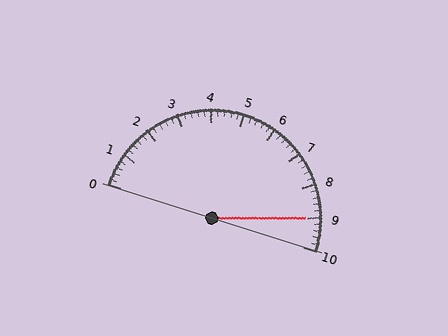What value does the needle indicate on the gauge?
The needle indicates approximately 9.0.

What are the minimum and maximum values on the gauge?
The gauge ranges from 0 to 10.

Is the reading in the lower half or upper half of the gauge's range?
The reading is in the upper half of the range (0 to 10).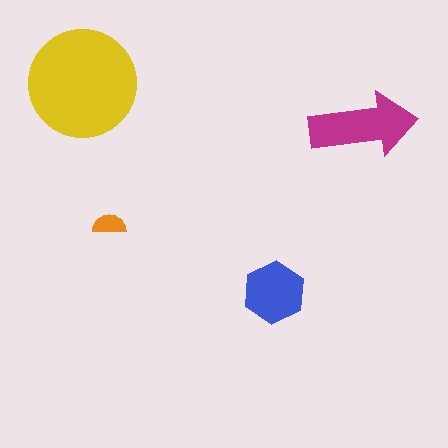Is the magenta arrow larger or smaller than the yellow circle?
Smaller.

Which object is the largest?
The yellow circle.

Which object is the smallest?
The orange semicircle.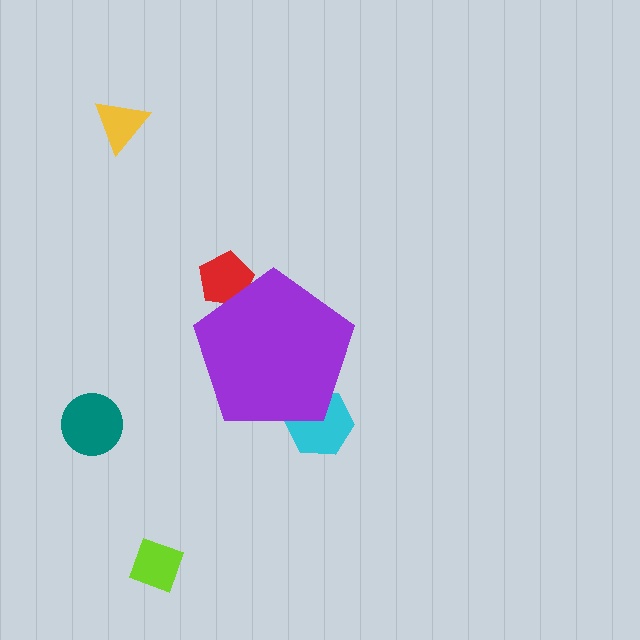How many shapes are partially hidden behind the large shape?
2 shapes are partially hidden.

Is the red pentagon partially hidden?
Yes, the red pentagon is partially hidden behind the purple pentagon.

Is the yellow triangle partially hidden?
No, the yellow triangle is fully visible.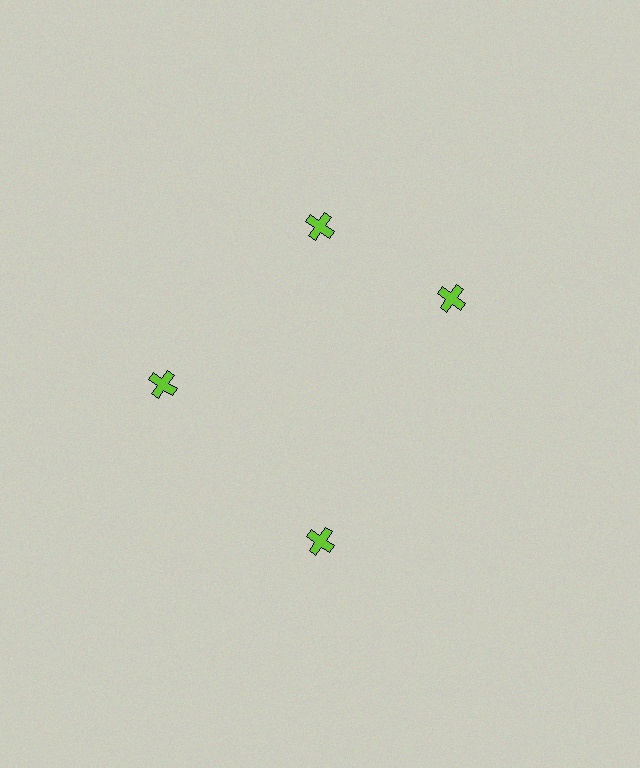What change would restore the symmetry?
The symmetry would be restored by rotating it back into even spacing with its neighbors so that all 4 crosses sit at equal angles and equal distance from the center.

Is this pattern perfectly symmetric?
No. The 4 lime crosses are arranged in a ring, but one element near the 3 o'clock position is rotated out of alignment along the ring, breaking the 4-fold rotational symmetry.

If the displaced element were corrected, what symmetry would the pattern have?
It would have 4-fold rotational symmetry — the pattern would map onto itself every 90 degrees.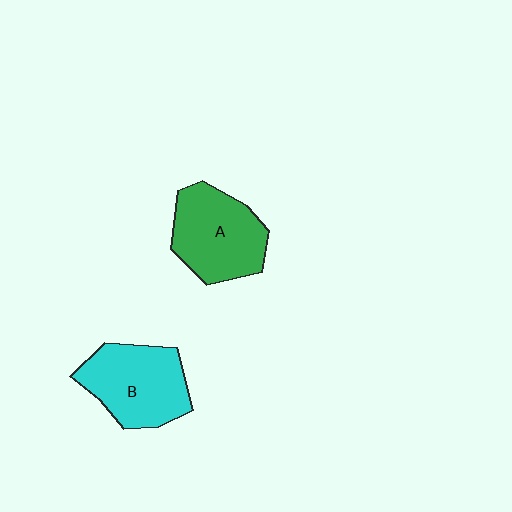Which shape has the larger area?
Shape B (cyan).